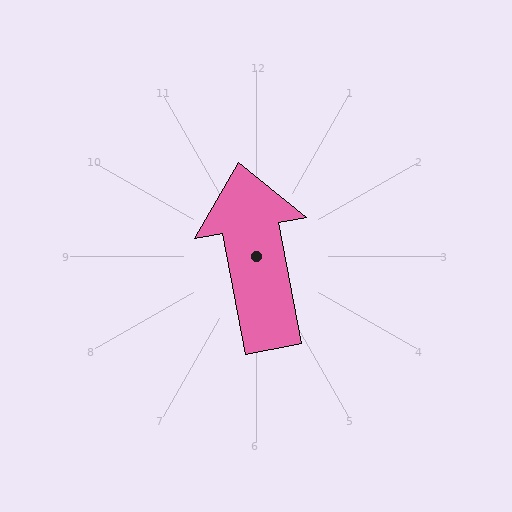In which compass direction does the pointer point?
North.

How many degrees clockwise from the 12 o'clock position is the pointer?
Approximately 349 degrees.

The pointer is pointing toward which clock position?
Roughly 12 o'clock.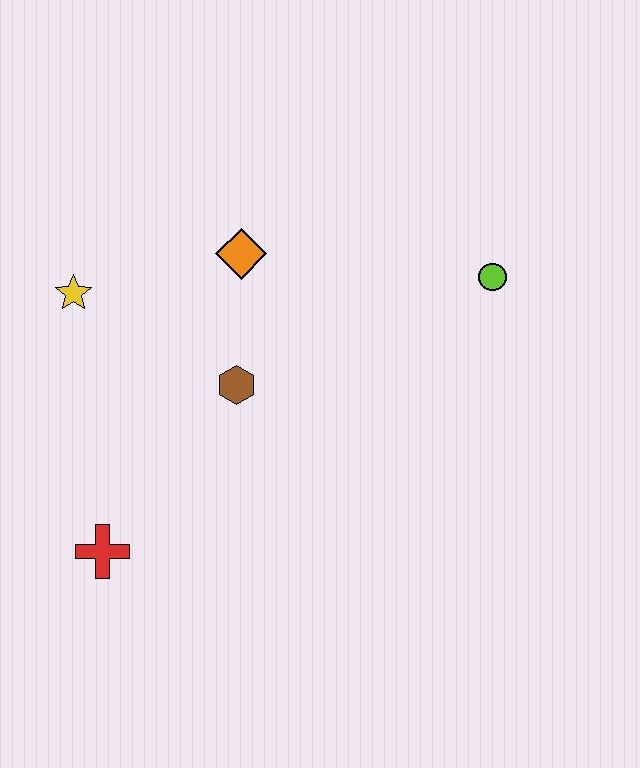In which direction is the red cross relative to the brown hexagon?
The red cross is below the brown hexagon.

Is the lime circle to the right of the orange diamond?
Yes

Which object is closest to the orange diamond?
The brown hexagon is closest to the orange diamond.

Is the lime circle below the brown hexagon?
No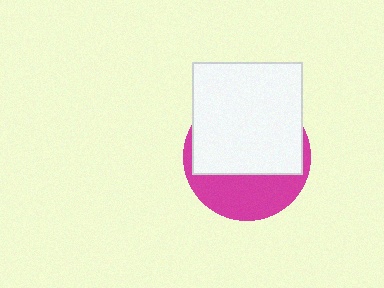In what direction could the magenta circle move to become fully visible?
The magenta circle could move down. That would shift it out from behind the white rectangle entirely.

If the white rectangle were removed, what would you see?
You would see the complete magenta circle.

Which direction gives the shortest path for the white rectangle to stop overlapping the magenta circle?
Moving up gives the shortest separation.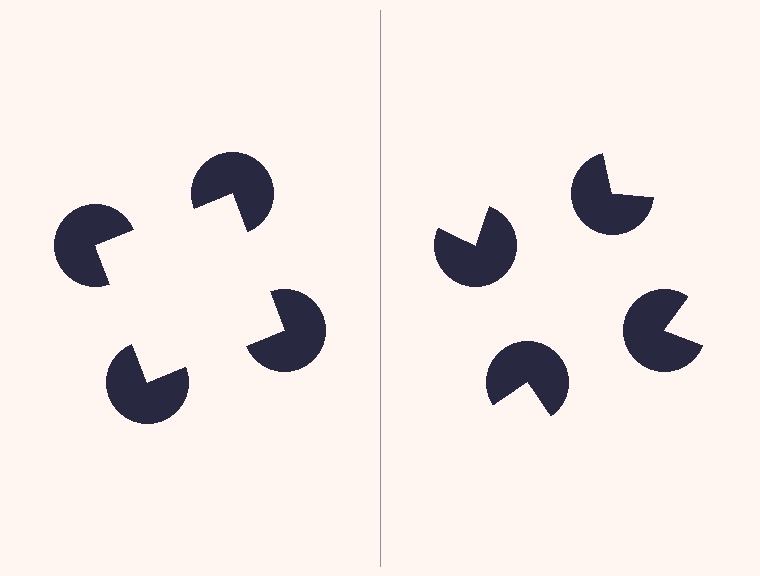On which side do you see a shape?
An illusory square appears on the left side. On the right side the wedge cuts are rotated, so no coherent shape forms.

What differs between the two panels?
The pac-man discs are positioned identically on both sides; only the wedge orientations differ. On the left they align to a square; on the right they are misaligned.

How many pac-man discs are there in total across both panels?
8 — 4 on each side.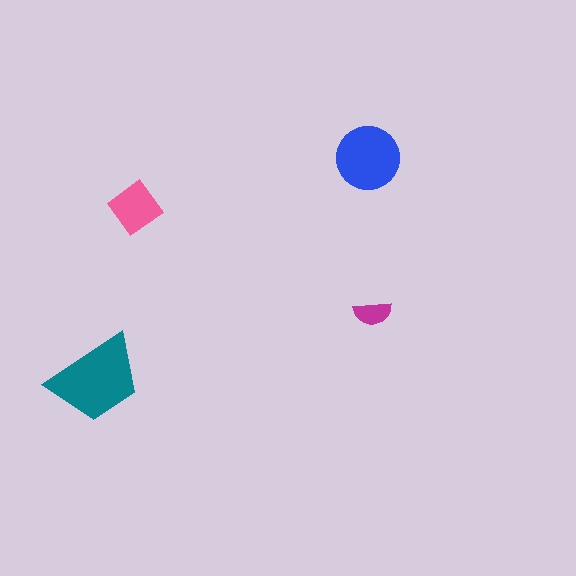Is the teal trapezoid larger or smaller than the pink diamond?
Larger.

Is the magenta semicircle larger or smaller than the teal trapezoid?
Smaller.